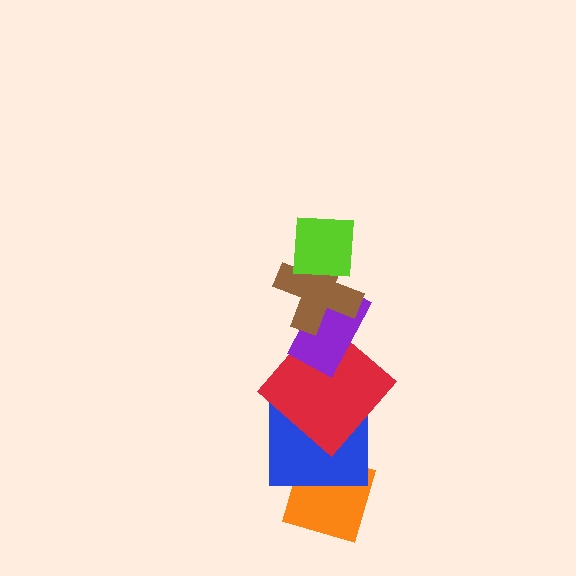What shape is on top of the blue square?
The red diamond is on top of the blue square.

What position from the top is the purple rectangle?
The purple rectangle is 3rd from the top.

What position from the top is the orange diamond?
The orange diamond is 6th from the top.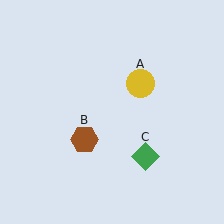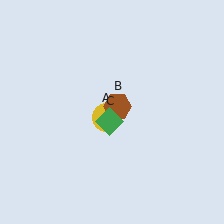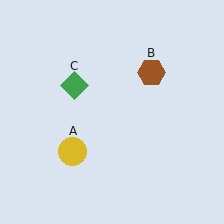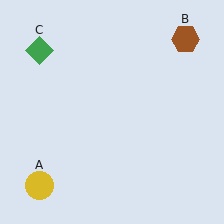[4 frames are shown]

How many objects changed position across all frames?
3 objects changed position: yellow circle (object A), brown hexagon (object B), green diamond (object C).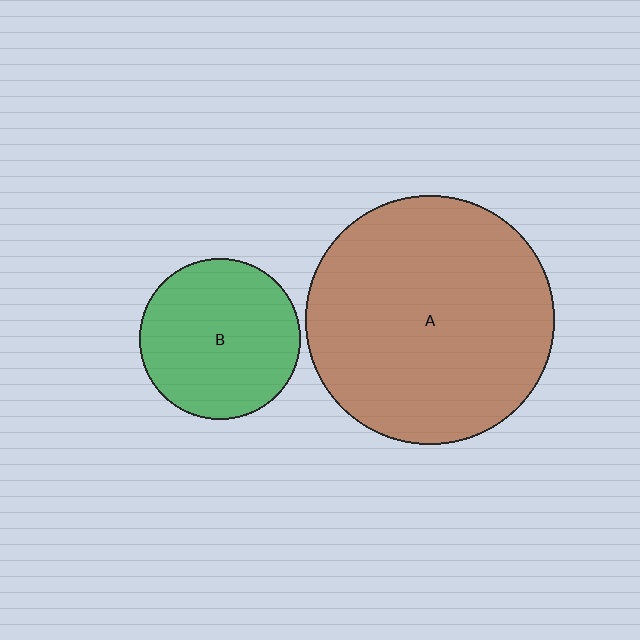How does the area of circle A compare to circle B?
Approximately 2.4 times.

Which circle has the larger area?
Circle A (brown).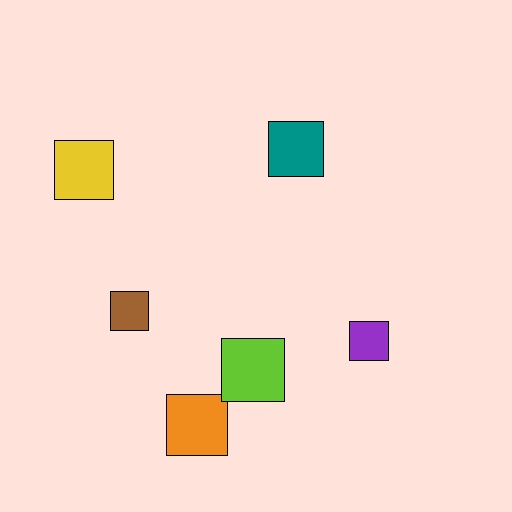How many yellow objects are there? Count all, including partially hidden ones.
There is 1 yellow object.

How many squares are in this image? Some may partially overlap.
There are 6 squares.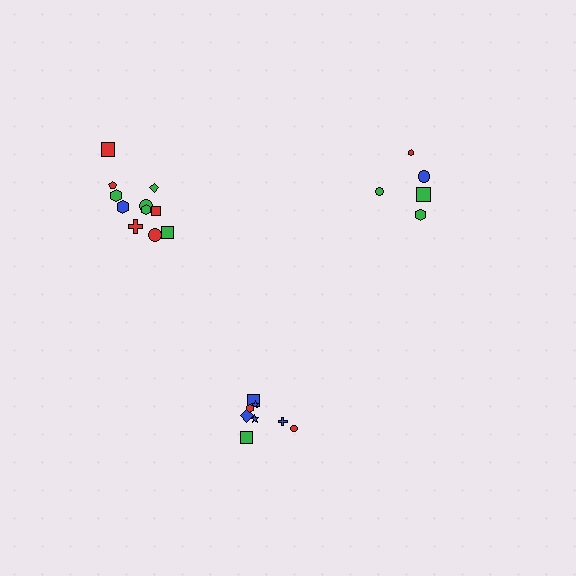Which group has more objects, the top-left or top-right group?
The top-left group.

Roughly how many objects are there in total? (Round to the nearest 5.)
Roughly 25 objects in total.